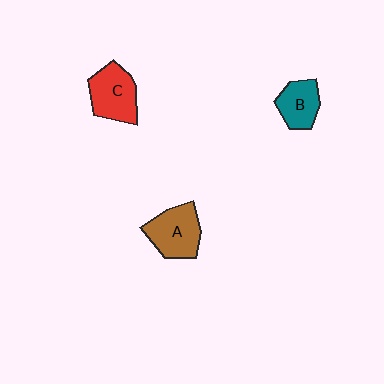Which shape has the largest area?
Shape A (brown).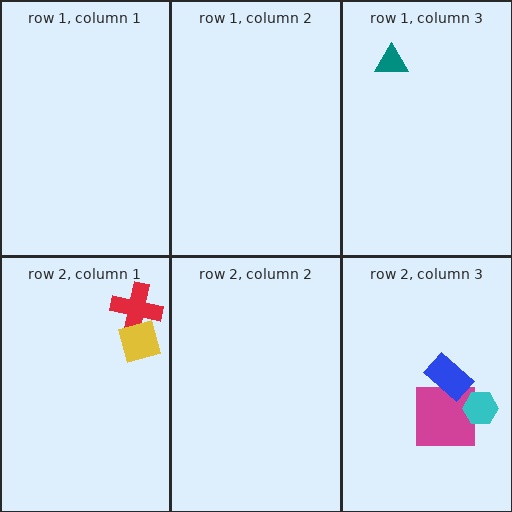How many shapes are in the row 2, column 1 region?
2.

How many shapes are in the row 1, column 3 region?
1.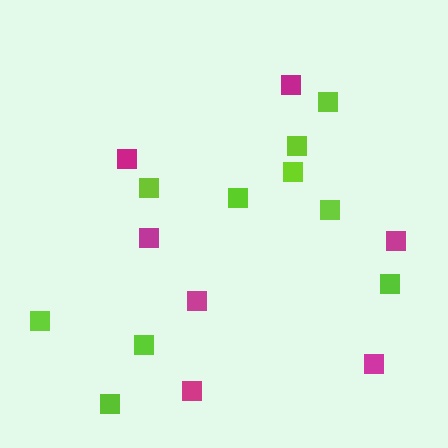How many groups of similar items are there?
There are 2 groups: one group of magenta squares (7) and one group of lime squares (10).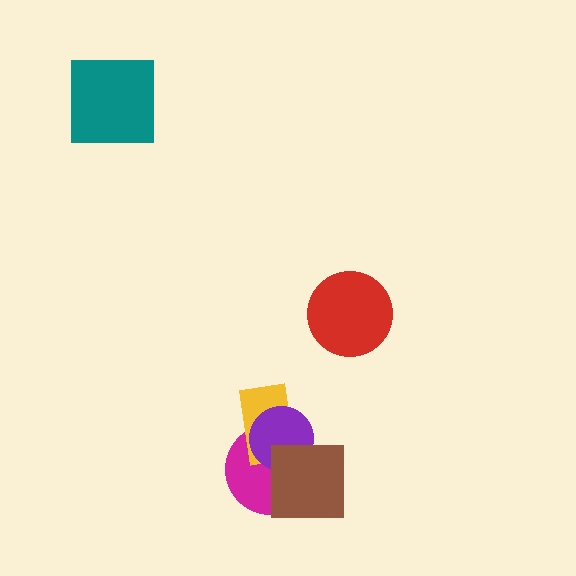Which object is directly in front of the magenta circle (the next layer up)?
The yellow rectangle is directly in front of the magenta circle.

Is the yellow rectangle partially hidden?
Yes, it is partially covered by another shape.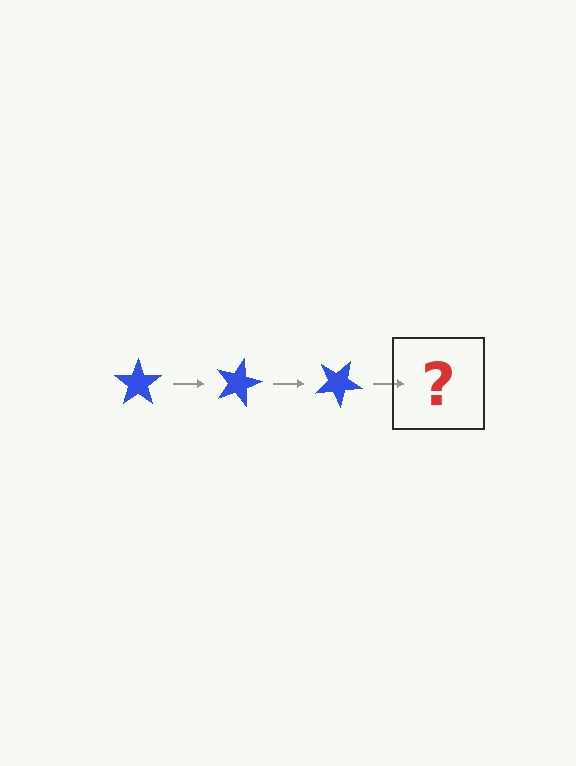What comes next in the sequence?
The next element should be a blue star rotated 45 degrees.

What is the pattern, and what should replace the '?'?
The pattern is that the star rotates 15 degrees each step. The '?' should be a blue star rotated 45 degrees.